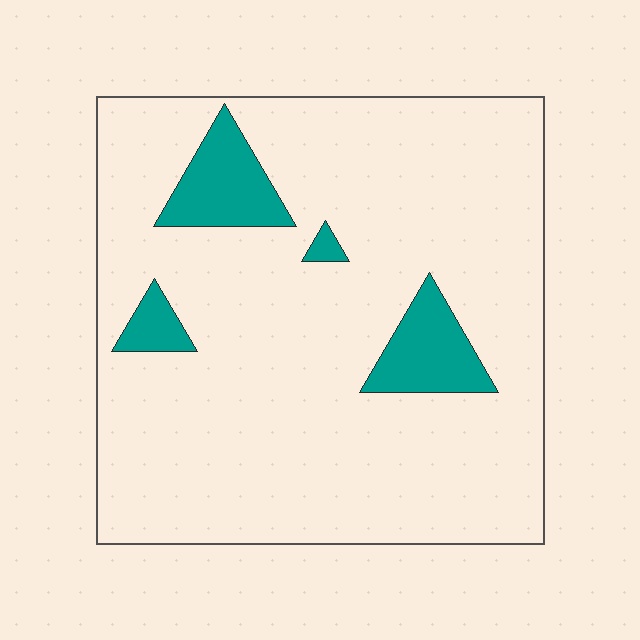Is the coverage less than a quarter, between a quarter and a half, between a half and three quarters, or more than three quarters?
Less than a quarter.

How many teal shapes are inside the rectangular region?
4.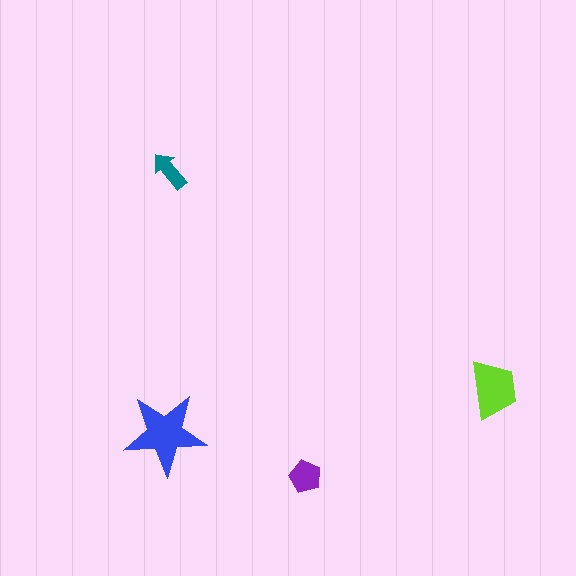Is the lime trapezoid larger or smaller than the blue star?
Smaller.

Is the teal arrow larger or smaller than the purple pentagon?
Smaller.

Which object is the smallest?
The teal arrow.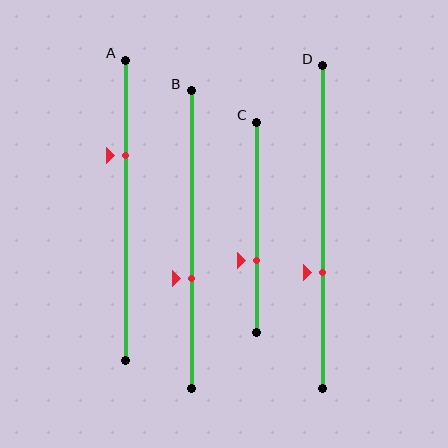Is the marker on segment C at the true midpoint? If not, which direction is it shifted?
No, the marker on segment C is shifted downward by about 16% of the segment length.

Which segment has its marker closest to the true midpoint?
Segment B has its marker closest to the true midpoint.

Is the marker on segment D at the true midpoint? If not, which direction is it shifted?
No, the marker on segment D is shifted downward by about 14% of the segment length.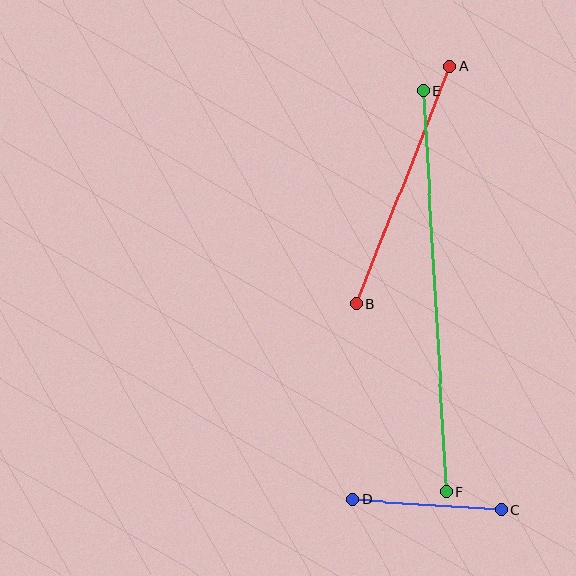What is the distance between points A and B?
The distance is approximately 256 pixels.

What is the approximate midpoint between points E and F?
The midpoint is at approximately (435, 291) pixels.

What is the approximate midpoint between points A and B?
The midpoint is at approximately (403, 185) pixels.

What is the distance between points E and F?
The distance is approximately 402 pixels.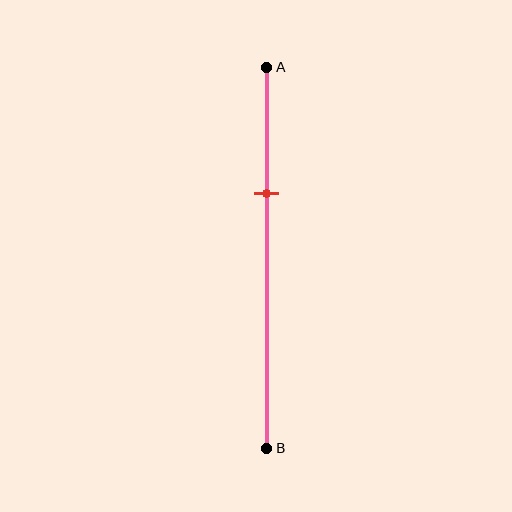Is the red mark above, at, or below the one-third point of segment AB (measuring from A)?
The red mark is approximately at the one-third point of segment AB.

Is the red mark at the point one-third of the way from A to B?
Yes, the mark is approximately at the one-third point.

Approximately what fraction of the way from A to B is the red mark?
The red mark is approximately 35% of the way from A to B.